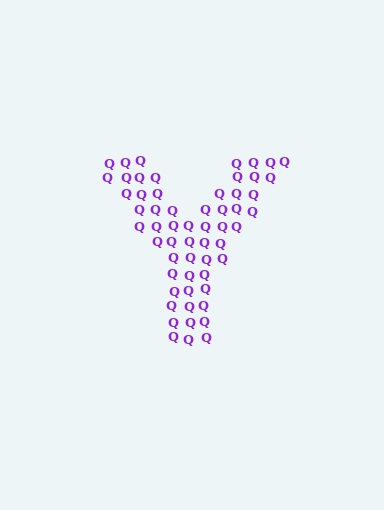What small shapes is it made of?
It is made of small letter Q's.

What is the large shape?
The large shape is the letter Y.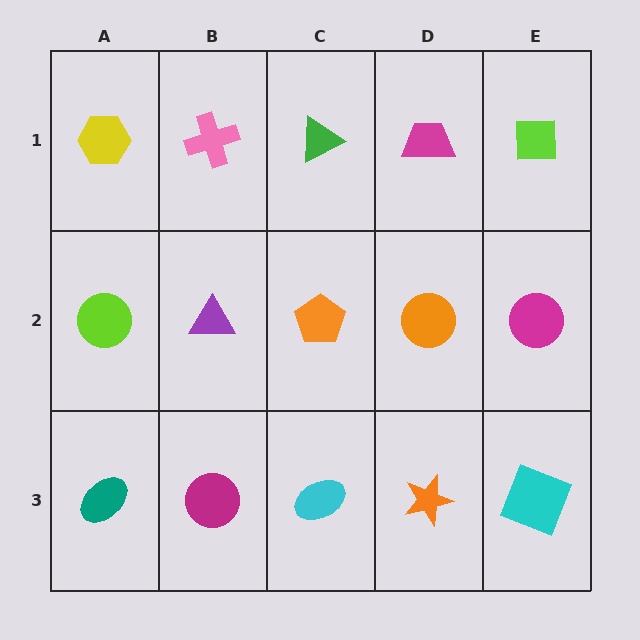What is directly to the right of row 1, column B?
A green triangle.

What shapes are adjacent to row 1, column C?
An orange pentagon (row 2, column C), a pink cross (row 1, column B), a magenta trapezoid (row 1, column D).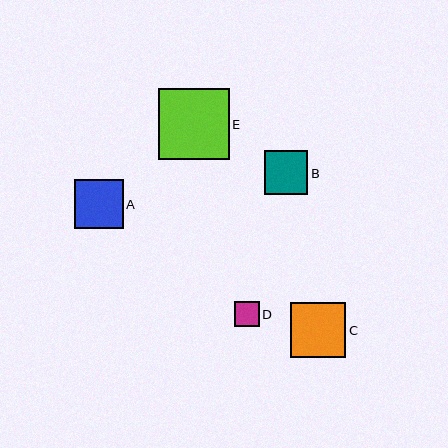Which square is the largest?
Square E is the largest with a size of approximately 71 pixels.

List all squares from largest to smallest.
From largest to smallest: E, C, A, B, D.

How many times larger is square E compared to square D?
Square E is approximately 2.8 times the size of square D.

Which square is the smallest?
Square D is the smallest with a size of approximately 25 pixels.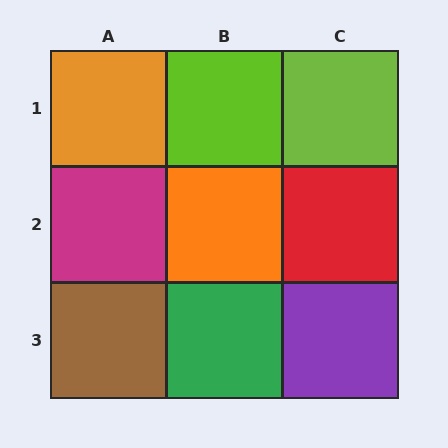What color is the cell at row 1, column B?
Lime.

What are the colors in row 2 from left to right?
Magenta, orange, red.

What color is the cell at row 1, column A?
Orange.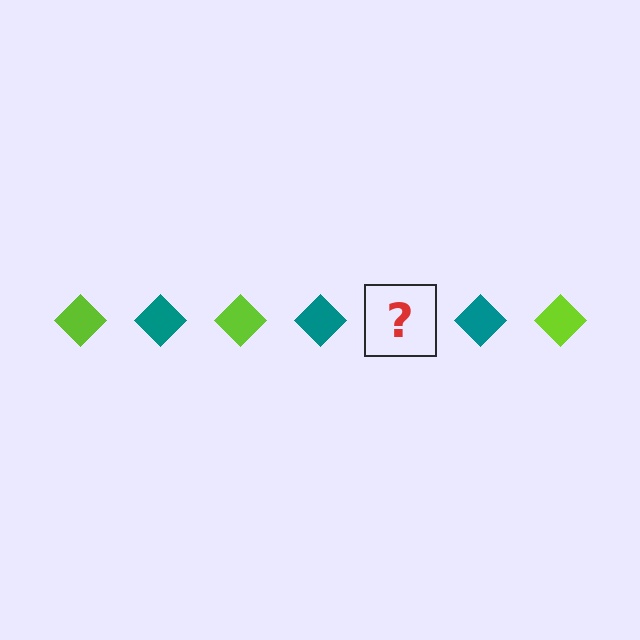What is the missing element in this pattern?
The missing element is a lime diamond.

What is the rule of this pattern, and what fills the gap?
The rule is that the pattern cycles through lime, teal diamonds. The gap should be filled with a lime diamond.